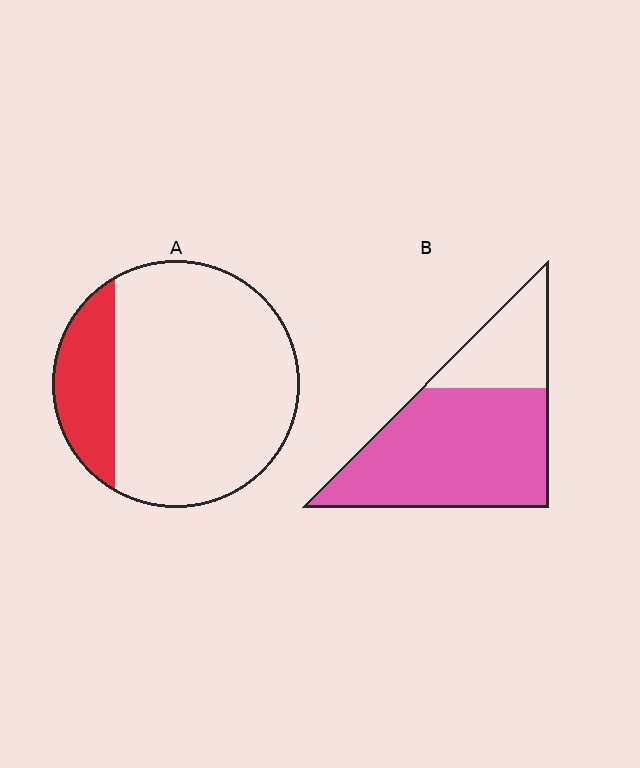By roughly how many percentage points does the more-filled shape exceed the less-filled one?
By roughly 55 percentage points (B over A).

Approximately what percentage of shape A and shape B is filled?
A is approximately 20% and B is approximately 75%.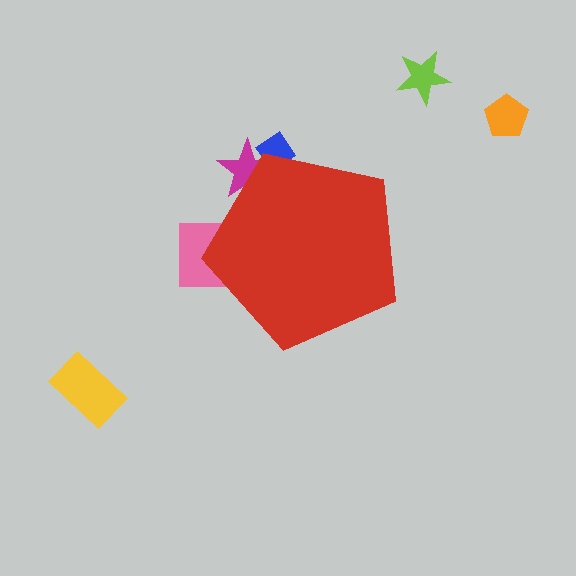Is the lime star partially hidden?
No, the lime star is fully visible.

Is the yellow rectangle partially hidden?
No, the yellow rectangle is fully visible.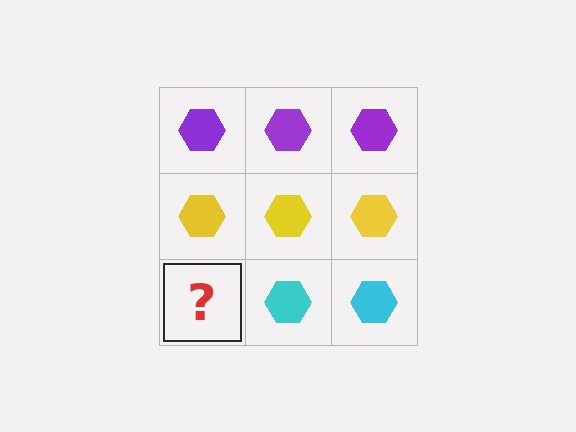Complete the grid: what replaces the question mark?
The question mark should be replaced with a cyan hexagon.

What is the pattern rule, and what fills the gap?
The rule is that each row has a consistent color. The gap should be filled with a cyan hexagon.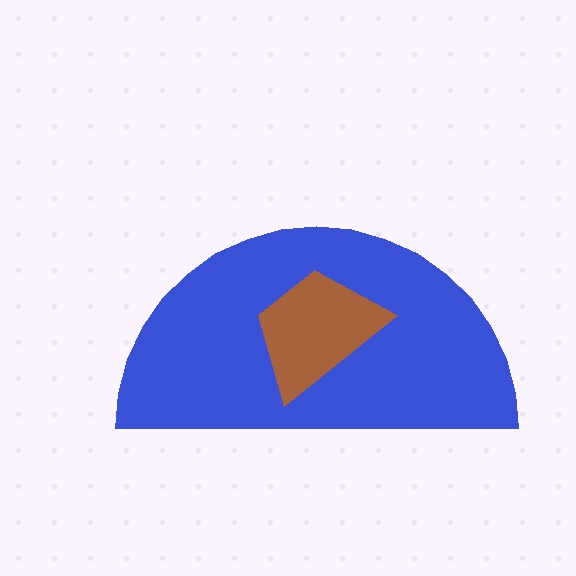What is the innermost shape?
The brown trapezoid.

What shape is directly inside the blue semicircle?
The brown trapezoid.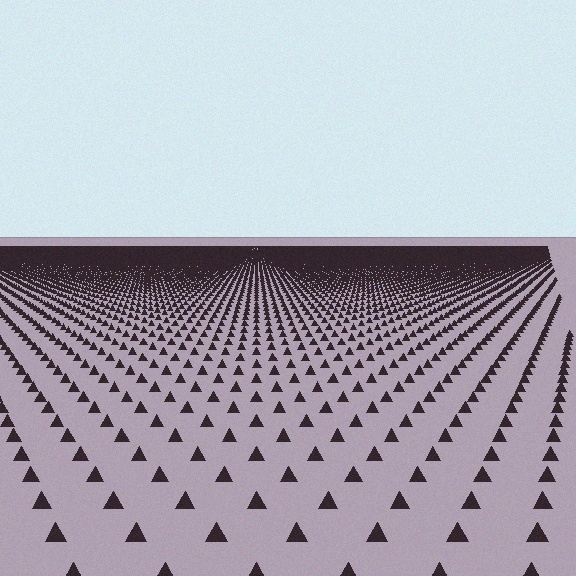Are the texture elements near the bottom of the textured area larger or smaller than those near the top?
Larger. Near the bottom, elements are closer to the viewer and appear at a bigger on-screen size.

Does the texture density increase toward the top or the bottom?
Density increases toward the top.